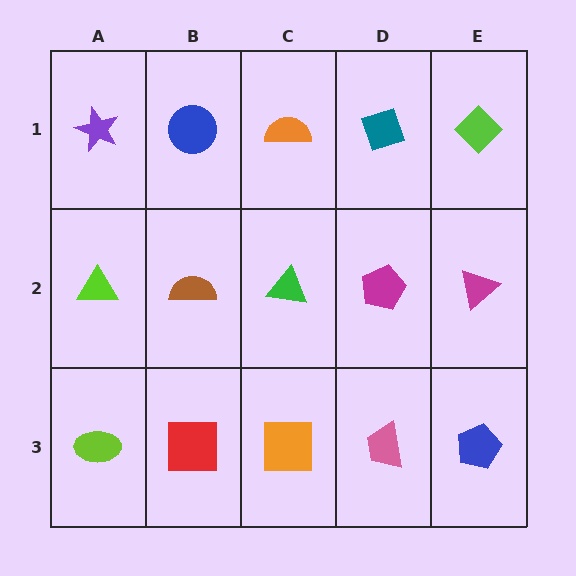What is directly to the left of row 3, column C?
A red square.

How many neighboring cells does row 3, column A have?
2.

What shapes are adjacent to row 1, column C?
A green triangle (row 2, column C), a blue circle (row 1, column B), a teal diamond (row 1, column D).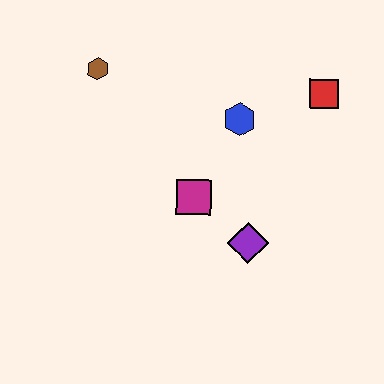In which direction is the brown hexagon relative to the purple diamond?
The brown hexagon is above the purple diamond.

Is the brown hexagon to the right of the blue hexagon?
No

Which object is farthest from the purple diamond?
The brown hexagon is farthest from the purple diamond.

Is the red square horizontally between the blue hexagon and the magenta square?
No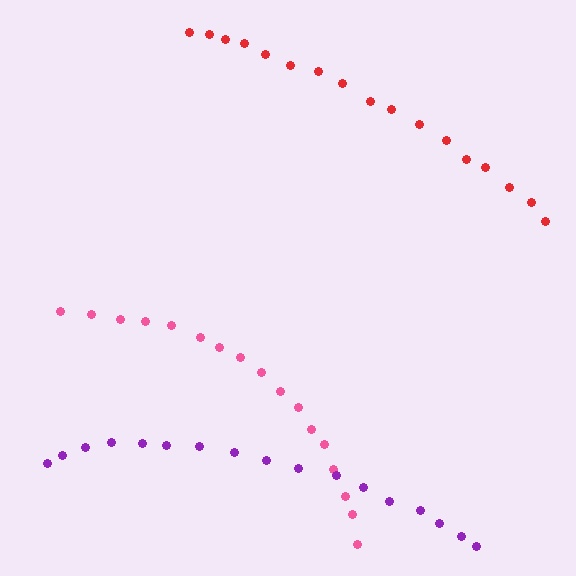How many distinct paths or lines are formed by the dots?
There are 3 distinct paths.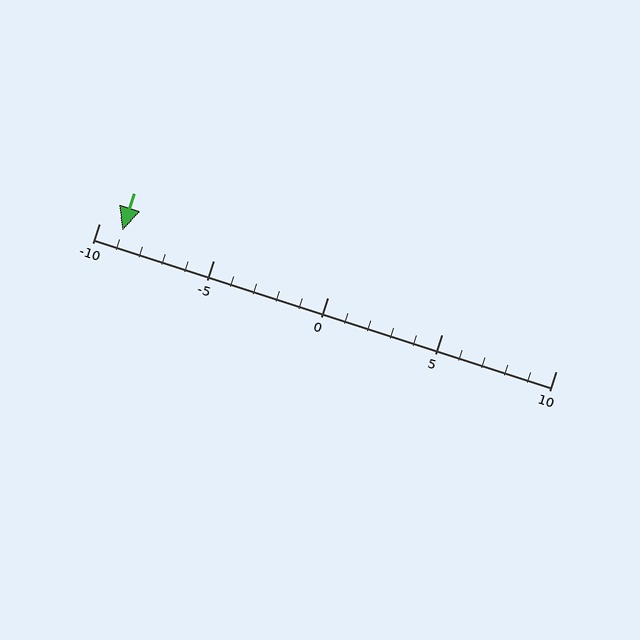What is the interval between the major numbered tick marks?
The major tick marks are spaced 5 units apart.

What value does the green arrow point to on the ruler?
The green arrow points to approximately -9.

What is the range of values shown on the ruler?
The ruler shows values from -10 to 10.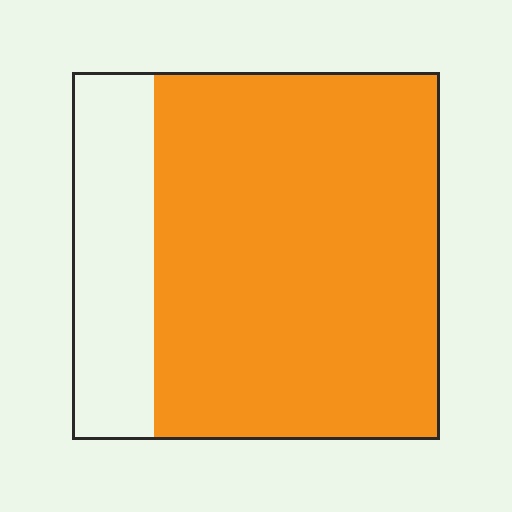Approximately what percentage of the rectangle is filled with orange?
Approximately 80%.